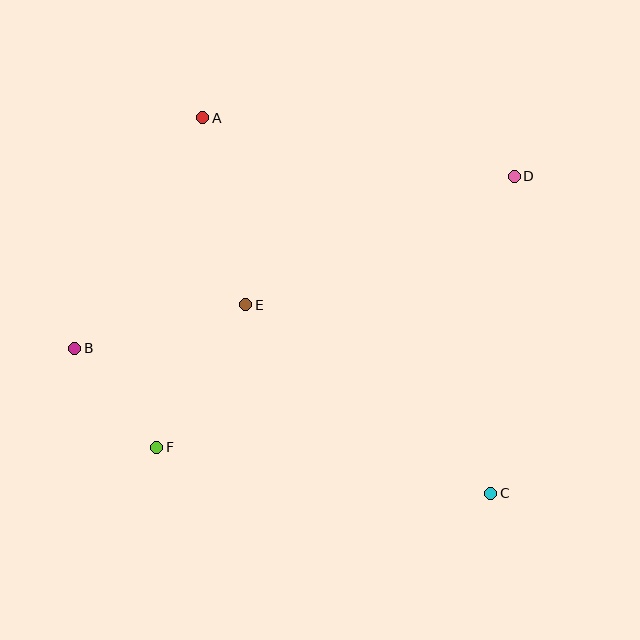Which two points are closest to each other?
Points B and F are closest to each other.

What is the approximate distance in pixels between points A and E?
The distance between A and E is approximately 192 pixels.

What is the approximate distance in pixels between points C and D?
The distance between C and D is approximately 318 pixels.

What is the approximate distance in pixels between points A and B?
The distance between A and B is approximately 264 pixels.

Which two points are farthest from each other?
Points A and C are farthest from each other.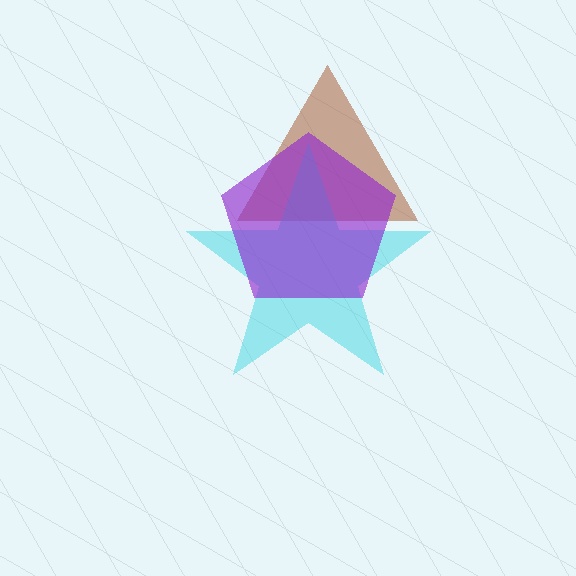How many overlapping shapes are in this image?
There are 3 overlapping shapes in the image.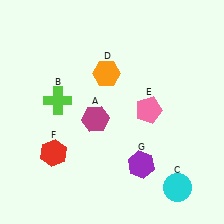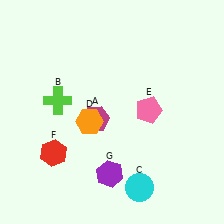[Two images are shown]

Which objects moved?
The objects that moved are: the cyan circle (C), the orange hexagon (D), the purple hexagon (G).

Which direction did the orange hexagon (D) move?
The orange hexagon (D) moved down.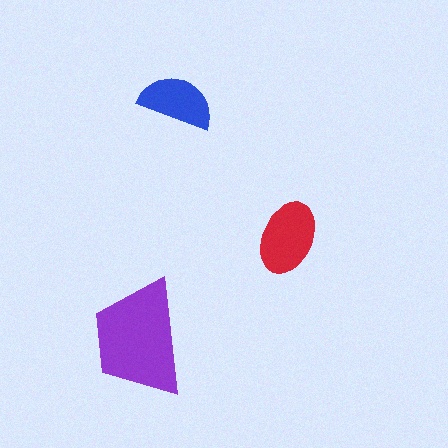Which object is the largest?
The purple trapezoid.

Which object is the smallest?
The blue semicircle.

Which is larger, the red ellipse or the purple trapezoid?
The purple trapezoid.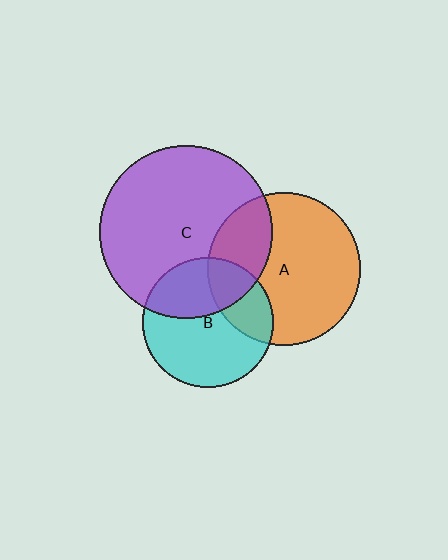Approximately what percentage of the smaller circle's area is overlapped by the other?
Approximately 25%.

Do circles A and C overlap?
Yes.